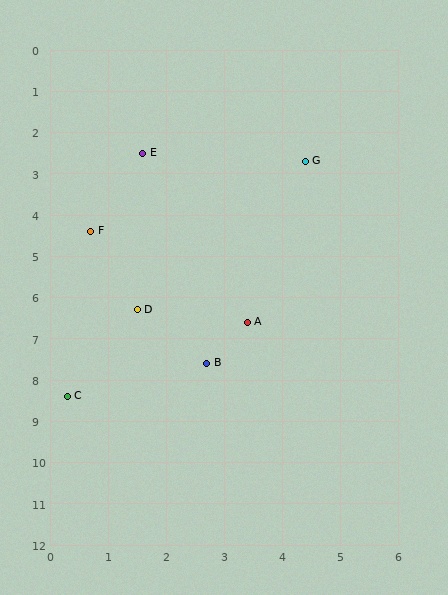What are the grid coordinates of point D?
Point D is at approximately (1.5, 6.3).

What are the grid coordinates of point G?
Point G is at approximately (4.4, 2.7).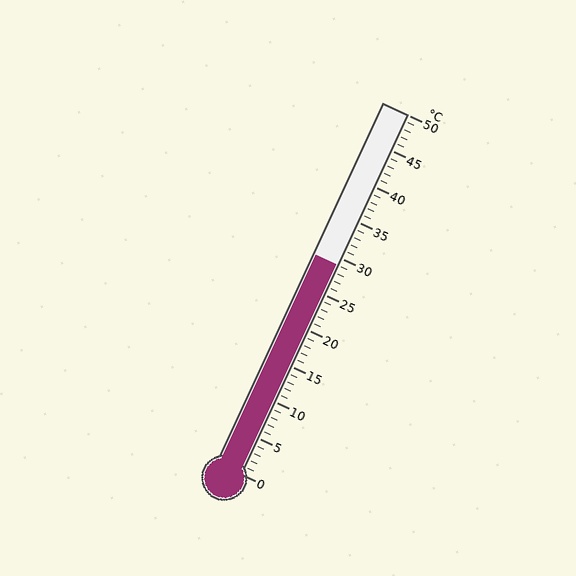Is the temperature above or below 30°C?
The temperature is below 30°C.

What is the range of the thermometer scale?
The thermometer scale ranges from 0°C to 50°C.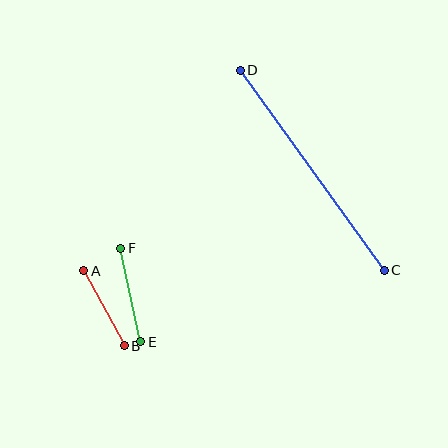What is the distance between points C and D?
The distance is approximately 247 pixels.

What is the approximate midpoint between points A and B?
The midpoint is at approximately (104, 308) pixels.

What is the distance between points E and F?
The distance is approximately 95 pixels.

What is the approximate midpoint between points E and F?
The midpoint is at approximately (131, 295) pixels.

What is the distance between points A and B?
The distance is approximately 85 pixels.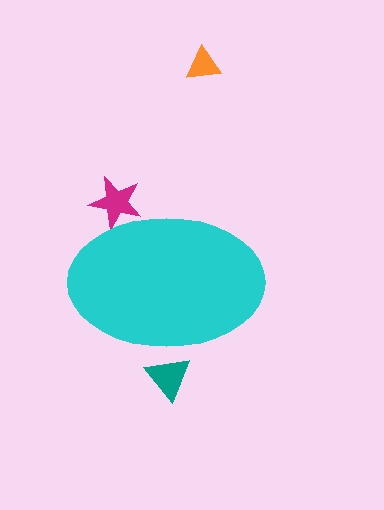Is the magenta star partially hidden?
Yes, the magenta star is partially hidden behind the cyan ellipse.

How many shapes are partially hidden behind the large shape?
2 shapes are partially hidden.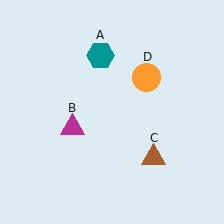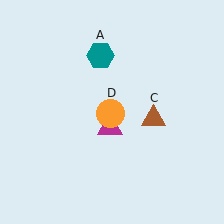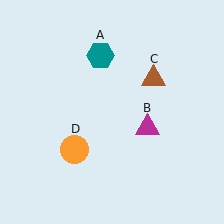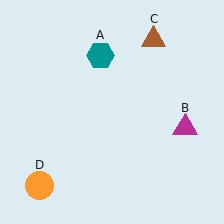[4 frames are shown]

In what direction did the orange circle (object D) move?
The orange circle (object D) moved down and to the left.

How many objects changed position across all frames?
3 objects changed position: magenta triangle (object B), brown triangle (object C), orange circle (object D).